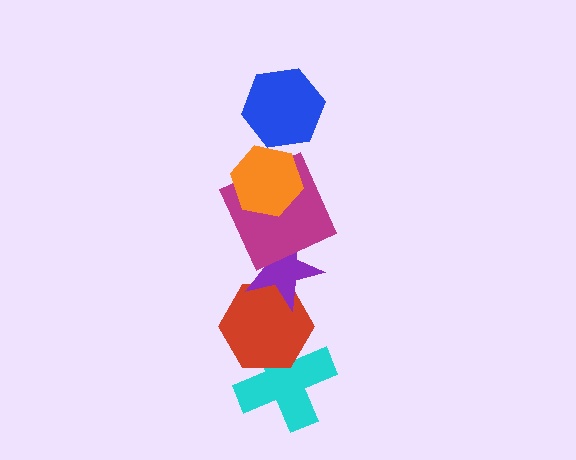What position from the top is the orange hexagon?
The orange hexagon is 2nd from the top.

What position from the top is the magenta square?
The magenta square is 3rd from the top.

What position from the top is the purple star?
The purple star is 4th from the top.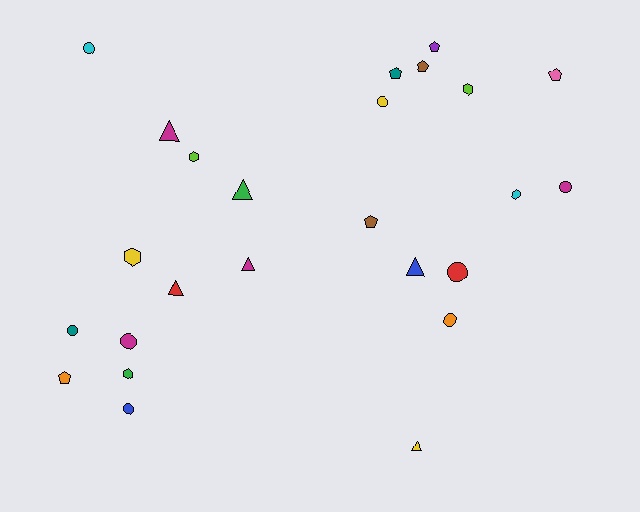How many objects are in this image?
There are 25 objects.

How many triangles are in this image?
There are 6 triangles.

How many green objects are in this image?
There are 2 green objects.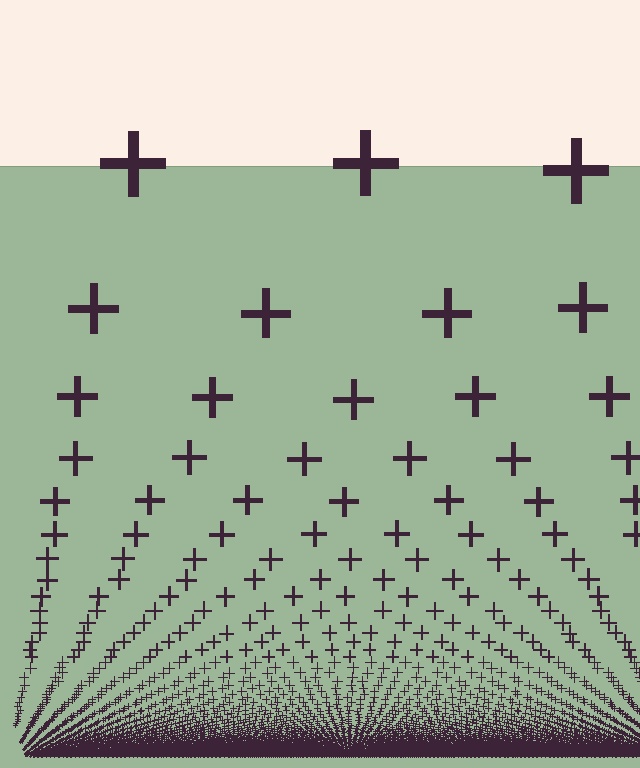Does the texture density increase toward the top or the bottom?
Density increases toward the bottom.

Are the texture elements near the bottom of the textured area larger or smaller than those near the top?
Smaller. The gradient is inverted — elements near the bottom are smaller and denser.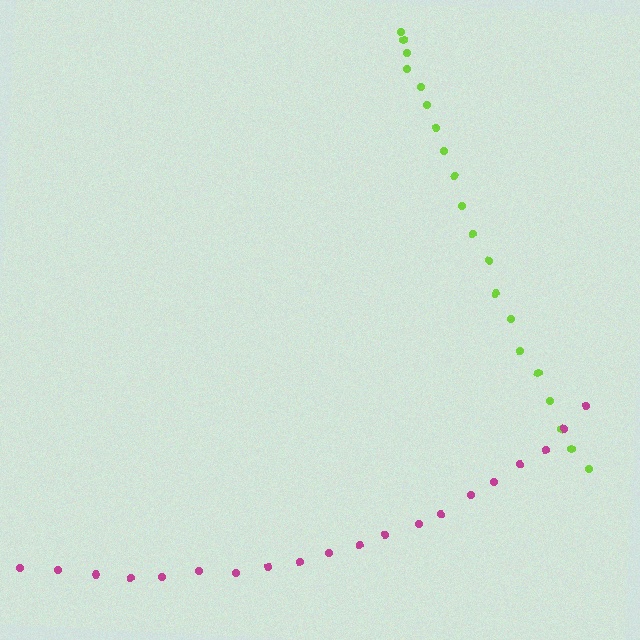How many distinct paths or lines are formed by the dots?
There are 2 distinct paths.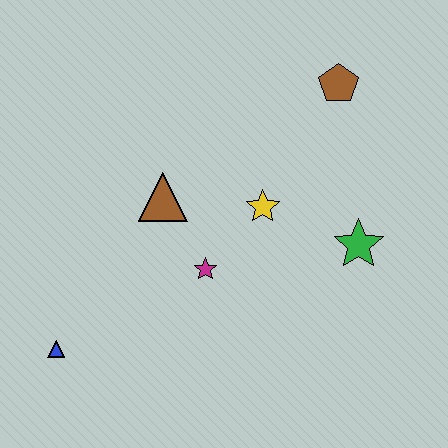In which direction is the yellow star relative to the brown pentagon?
The yellow star is below the brown pentagon.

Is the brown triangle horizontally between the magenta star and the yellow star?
No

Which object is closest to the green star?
The yellow star is closest to the green star.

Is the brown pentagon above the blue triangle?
Yes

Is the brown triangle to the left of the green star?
Yes